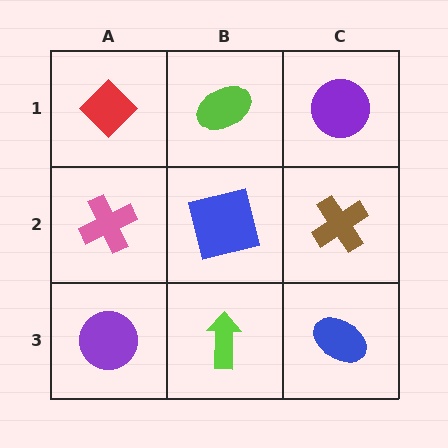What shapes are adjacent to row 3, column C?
A brown cross (row 2, column C), a lime arrow (row 3, column B).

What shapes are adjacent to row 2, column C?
A purple circle (row 1, column C), a blue ellipse (row 3, column C), a blue square (row 2, column B).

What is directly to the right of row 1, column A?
A lime ellipse.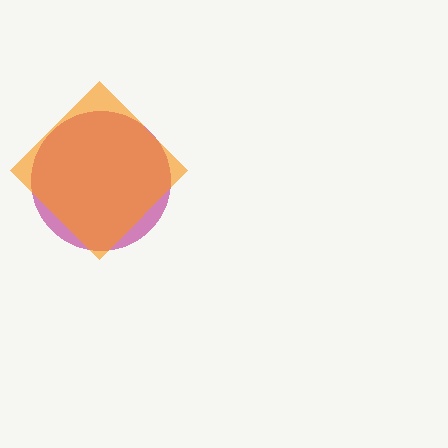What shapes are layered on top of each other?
The layered shapes are: a magenta circle, an orange diamond.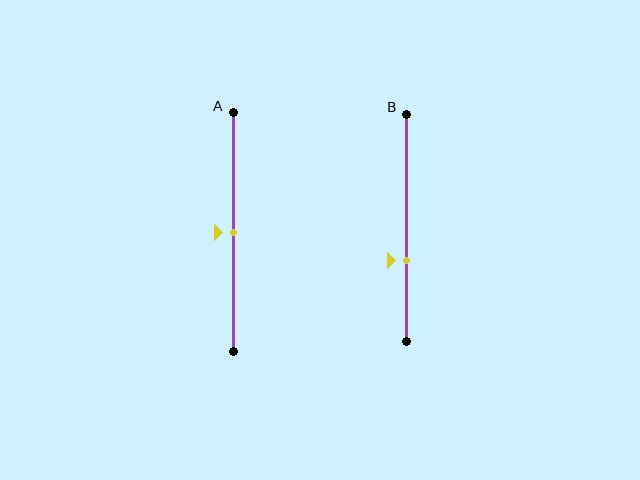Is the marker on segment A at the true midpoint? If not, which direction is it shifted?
Yes, the marker on segment A is at the true midpoint.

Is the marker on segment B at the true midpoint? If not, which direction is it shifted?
No, the marker on segment B is shifted downward by about 14% of the segment length.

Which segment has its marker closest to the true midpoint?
Segment A has its marker closest to the true midpoint.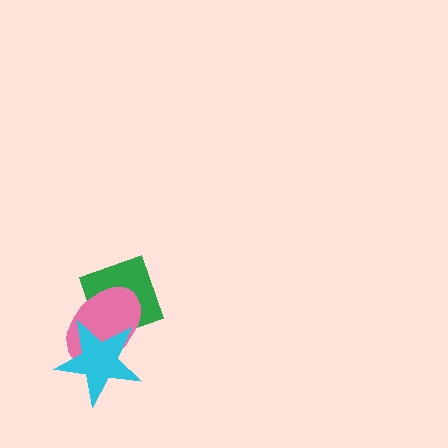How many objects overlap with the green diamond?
2 objects overlap with the green diamond.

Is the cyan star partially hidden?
No, no other shape covers it.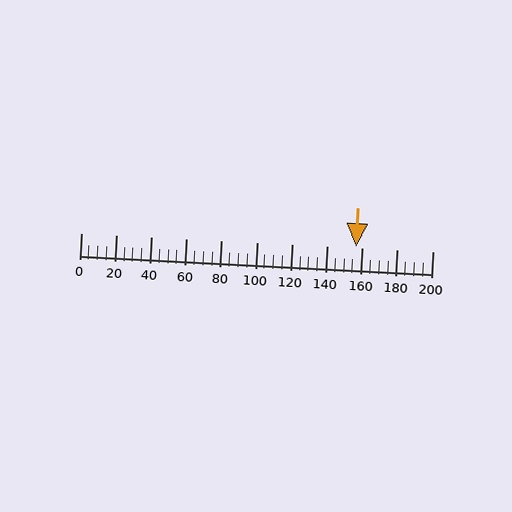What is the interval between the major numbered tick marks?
The major tick marks are spaced 20 units apart.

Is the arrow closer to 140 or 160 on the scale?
The arrow is closer to 160.